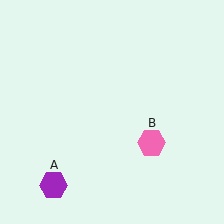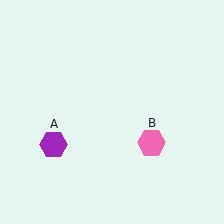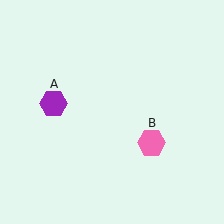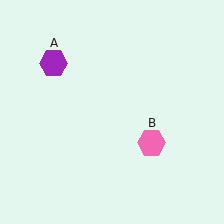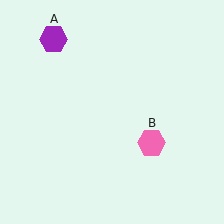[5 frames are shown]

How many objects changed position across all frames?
1 object changed position: purple hexagon (object A).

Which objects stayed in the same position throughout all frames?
Pink hexagon (object B) remained stationary.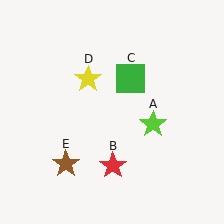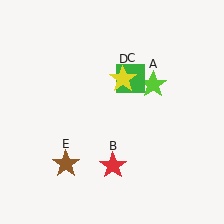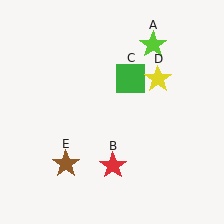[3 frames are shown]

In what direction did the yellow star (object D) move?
The yellow star (object D) moved right.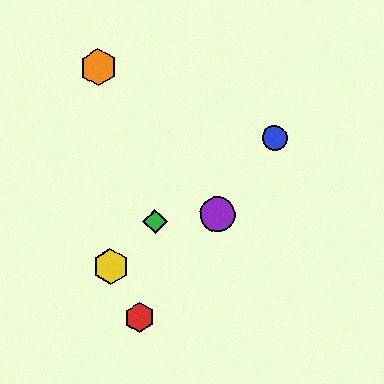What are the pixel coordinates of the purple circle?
The purple circle is at (217, 214).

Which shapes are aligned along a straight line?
The red hexagon, the blue circle, the purple circle are aligned along a straight line.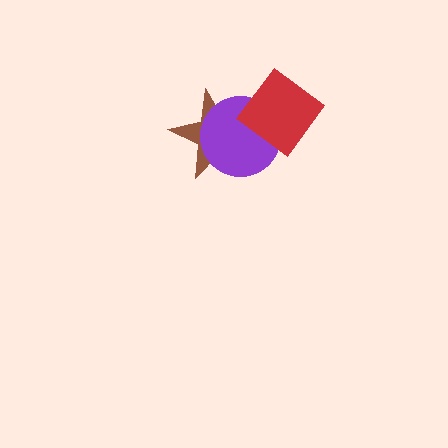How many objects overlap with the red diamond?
2 objects overlap with the red diamond.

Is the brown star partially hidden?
Yes, it is partially covered by another shape.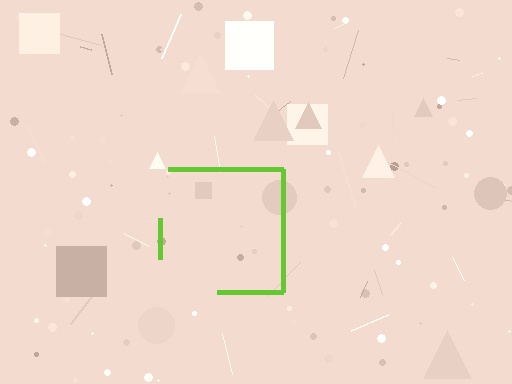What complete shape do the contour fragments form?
The contour fragments form a square.